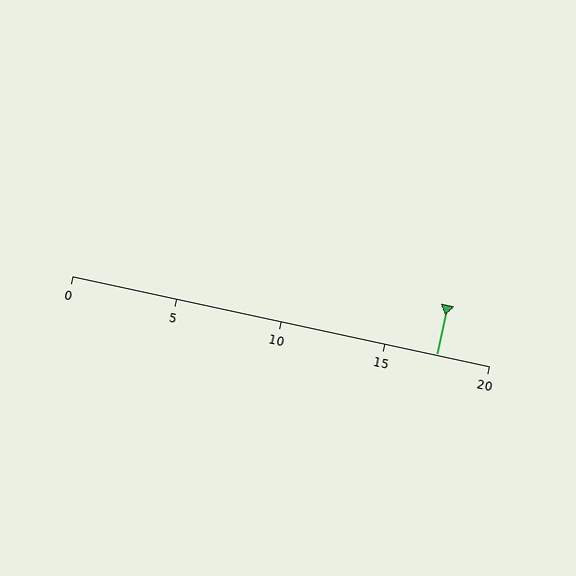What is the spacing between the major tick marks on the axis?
The major ticks are spaced 5 apart.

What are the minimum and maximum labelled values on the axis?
The axis runs from 0 to 20.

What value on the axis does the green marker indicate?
The marker indicates approximately 17.5.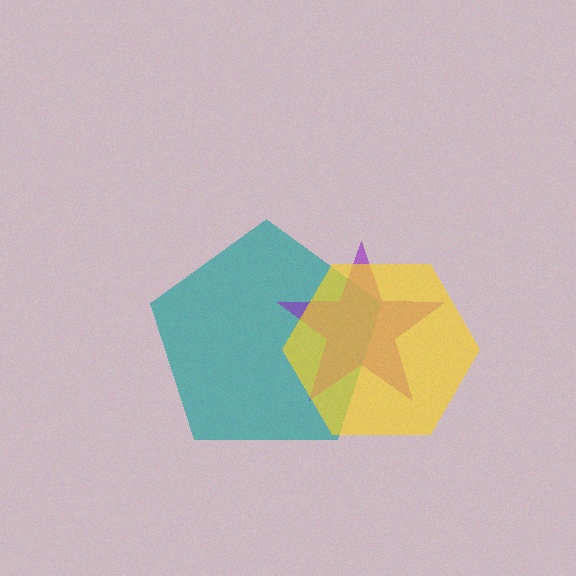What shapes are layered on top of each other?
The layered shapes are: a teal pentagon, a purple star, a yellow hexagon.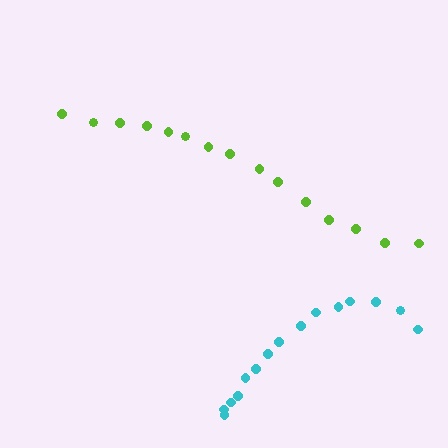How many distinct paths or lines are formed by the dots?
There are 2 distinct paths.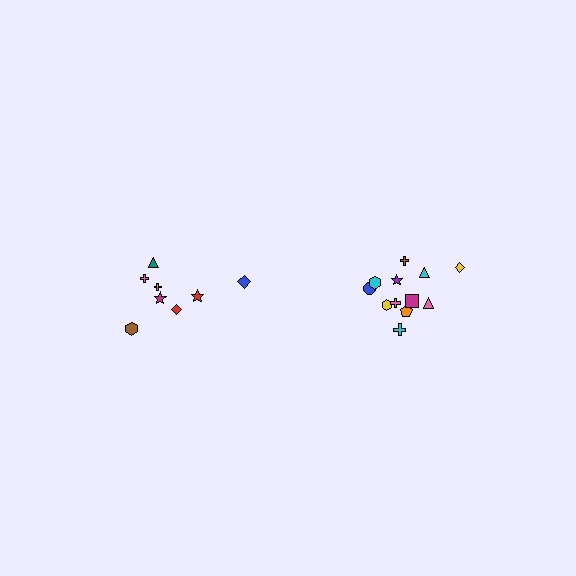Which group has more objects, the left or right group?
The right group.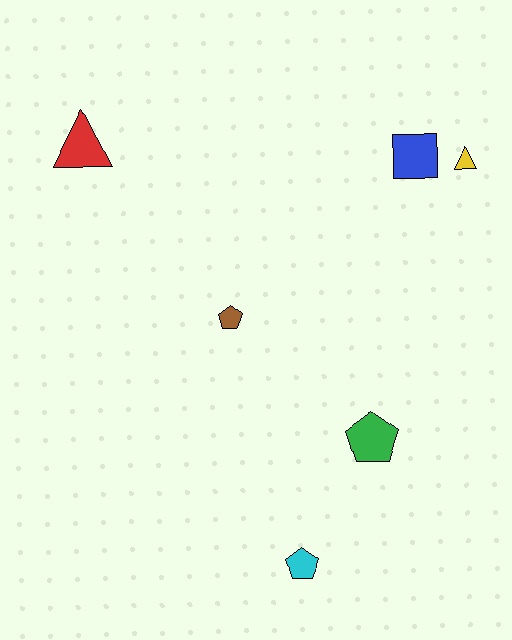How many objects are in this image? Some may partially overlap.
There are 6 objects.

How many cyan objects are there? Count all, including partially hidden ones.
There is 1 cyan object.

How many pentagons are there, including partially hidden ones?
There are 3 pentagons.